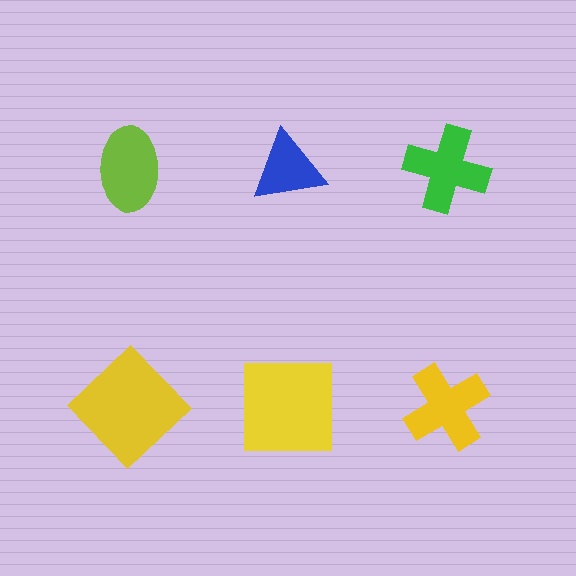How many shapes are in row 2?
3 shapes.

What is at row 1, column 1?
A lime ellipse.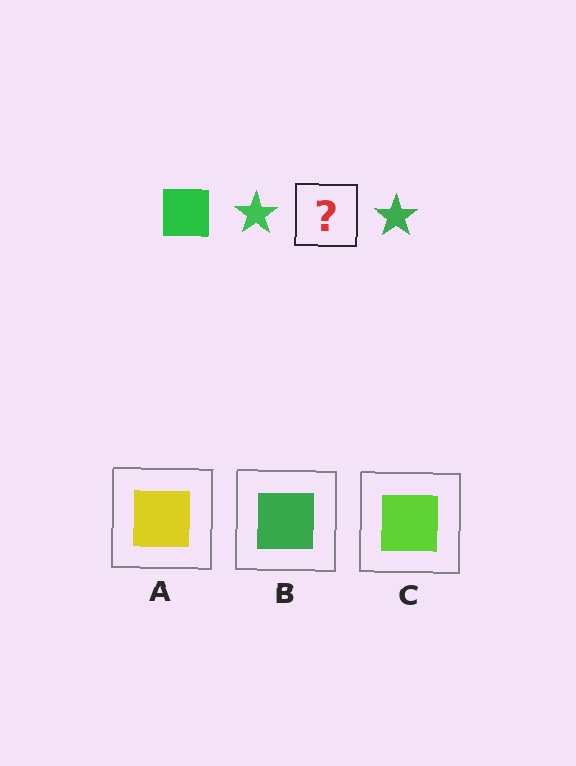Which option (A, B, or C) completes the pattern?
B.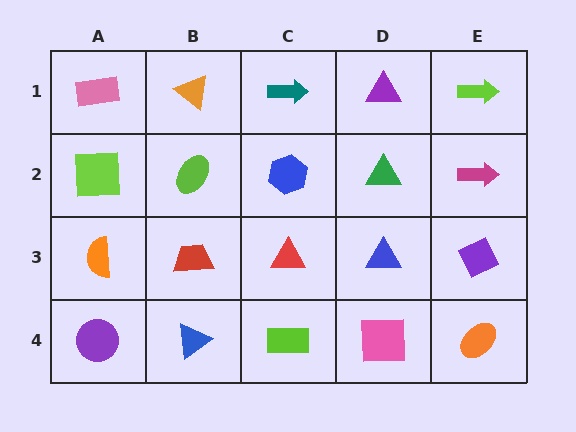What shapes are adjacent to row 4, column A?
An orange semicircle (row 3, column A), a blue triangle (row 4, column B).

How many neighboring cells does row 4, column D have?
3.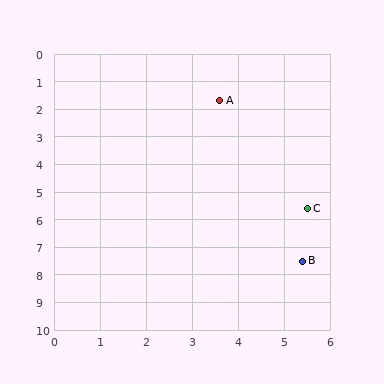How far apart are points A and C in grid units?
Points A and C are about 4.3 grid units apart.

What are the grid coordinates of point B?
Point B is at approximately (5.4, 7.5).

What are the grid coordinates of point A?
Point A is at approximately (3.6, 1.7).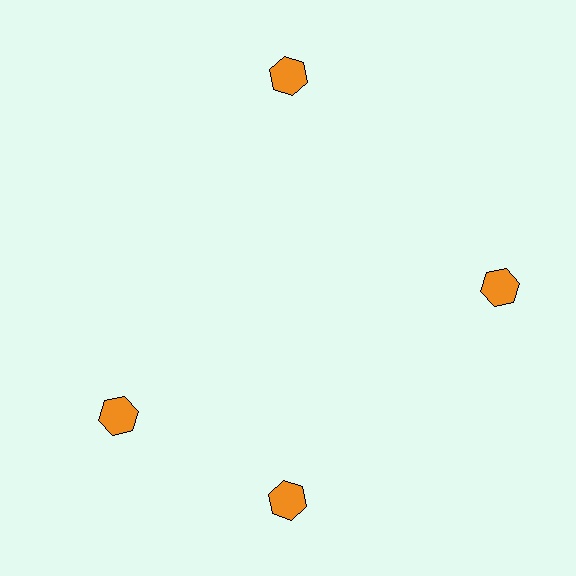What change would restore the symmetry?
The symmetry would be restored by rotating it back into even spacing with its neighbors so that all 4 hexagons sit at equal angles and equal distance from the center.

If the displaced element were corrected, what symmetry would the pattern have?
It would have 4-fold rotational symmetry — the pattern would map onto itself every 90 degrees.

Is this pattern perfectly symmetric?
No. The 4 orange hexagons are arranged in a ring, but one element near the 9 o'clock position is rotated out of alignment along the ring, breaking the 4-fold rotational symmetry.